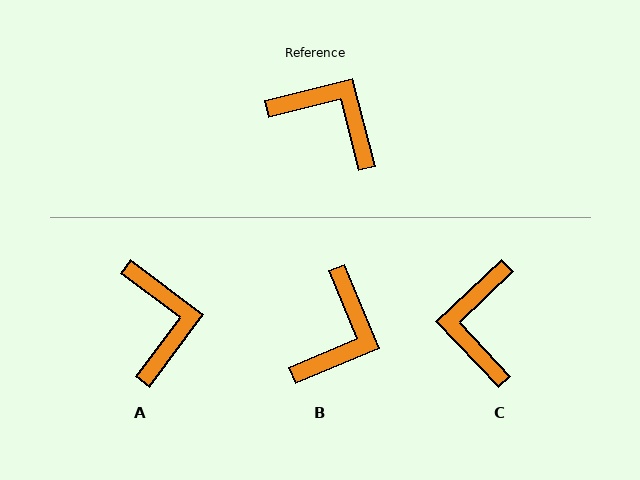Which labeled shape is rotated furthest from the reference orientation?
C, about 119 degrees away.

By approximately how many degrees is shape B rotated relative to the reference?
Approximately 82 degrees clockwise.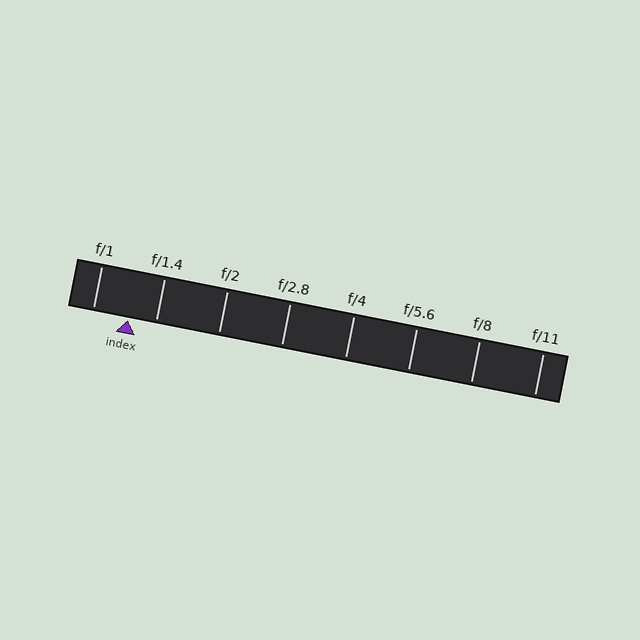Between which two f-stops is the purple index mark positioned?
The index mark is between f/1 and f/1.4.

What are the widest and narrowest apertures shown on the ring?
The widest aperture shown is f/1 and the narrowest is f/11.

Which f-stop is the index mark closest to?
The index mark is closest to f/1.4.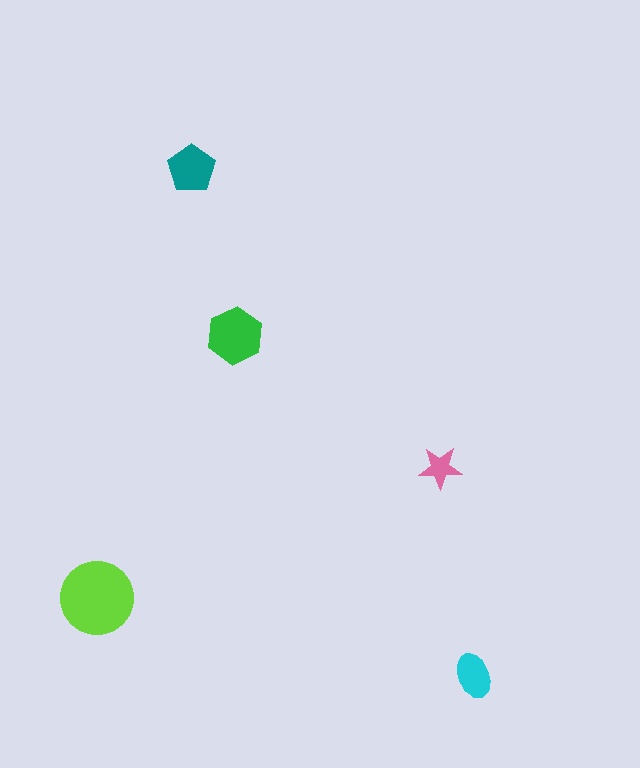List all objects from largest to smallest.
The lime circle, the green hexagon, the teal pentagon, the cyan ellipse, the pink star.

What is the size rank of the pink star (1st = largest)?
5th.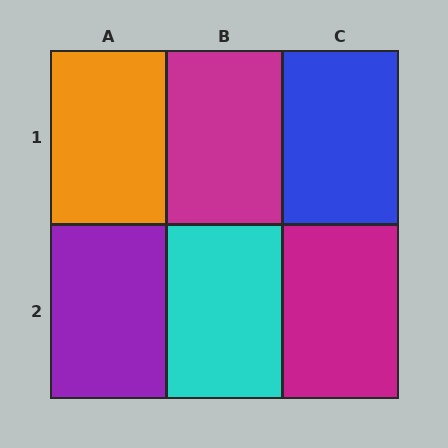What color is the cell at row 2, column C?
Magenta.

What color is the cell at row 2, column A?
Purple.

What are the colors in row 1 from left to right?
Orange, magenta, blue.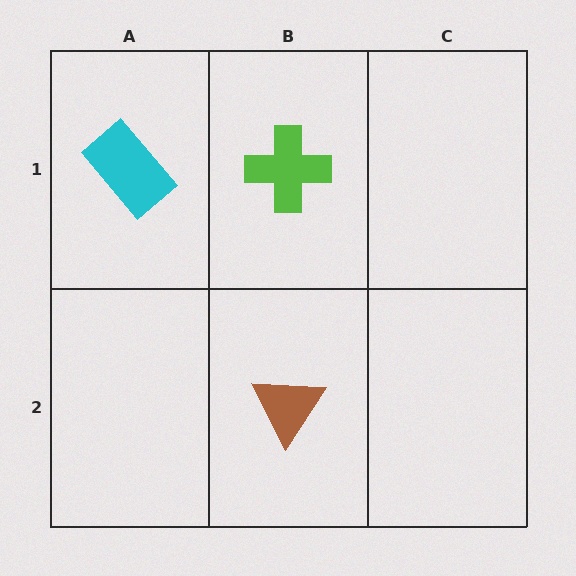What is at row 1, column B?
A lime cross.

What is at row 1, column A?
A cyan rectangle.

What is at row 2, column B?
A brown triangle.